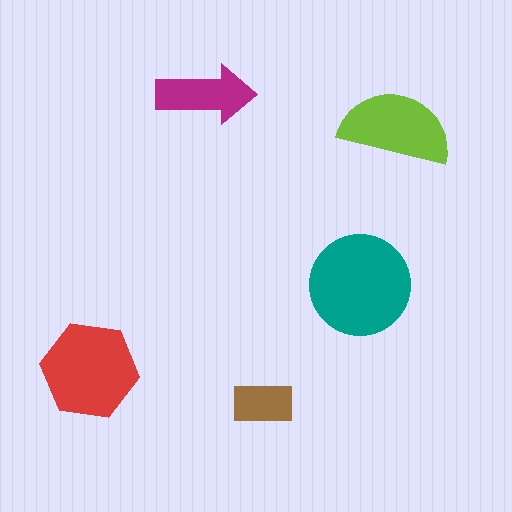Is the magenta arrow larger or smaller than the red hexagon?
Smaller.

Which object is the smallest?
The brown rectangle.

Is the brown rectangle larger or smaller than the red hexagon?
Smaller.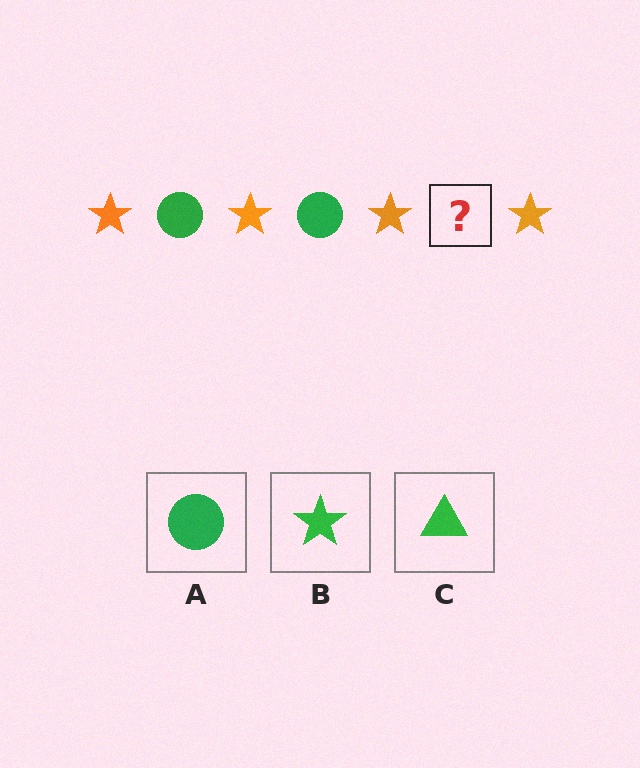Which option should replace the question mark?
Option A.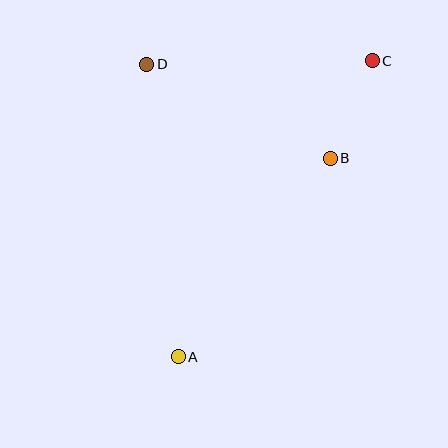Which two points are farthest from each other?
Points A and C are farthest from each other.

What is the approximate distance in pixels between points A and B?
The distance between A and B is approximately 250 pixels.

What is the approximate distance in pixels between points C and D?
The distance between C and D is approximately 226 pixels.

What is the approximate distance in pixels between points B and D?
The distance between B and D is approximately 206 pixels.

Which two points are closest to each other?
Points B and C are closest to each other.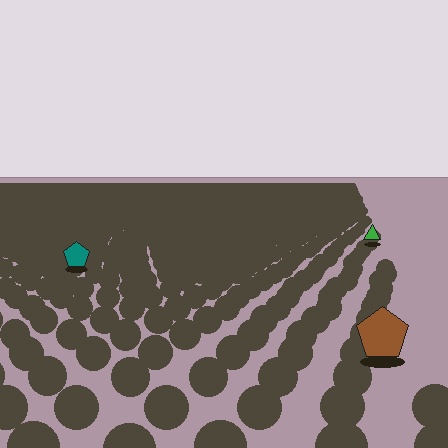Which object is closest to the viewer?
The brown pentagon is closest. The texture marks near it are larger and more spread out.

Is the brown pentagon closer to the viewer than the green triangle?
Yes. The brown pentagon is closer — you can tell from the texture gradient: the ground texture is coarser near it.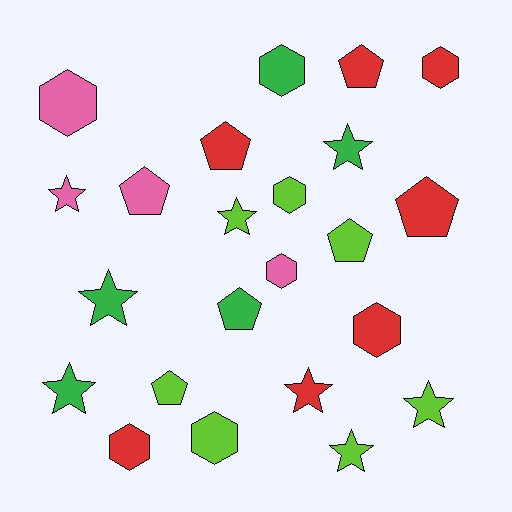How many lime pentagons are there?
There are 2 lime pentagons.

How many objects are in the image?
There are 23 objects.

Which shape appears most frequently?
Star, with 8 objects.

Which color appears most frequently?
Red, with 7 objects.